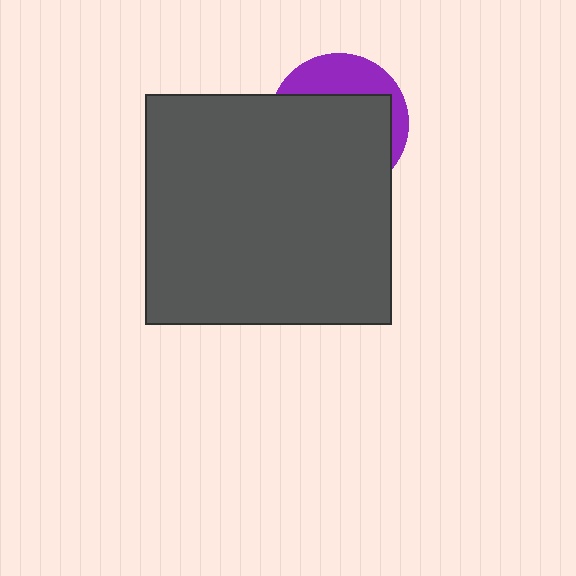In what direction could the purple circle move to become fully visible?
The purple circle could move up. That would shift it out from behind the dark gray rectangle entirely.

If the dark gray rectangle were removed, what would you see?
You would see the complete purple circle.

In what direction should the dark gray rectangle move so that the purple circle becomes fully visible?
The dark gray rectangle should move down. That is the shortest direction to clear the overlap and leave the purple circle fully visible.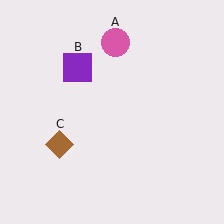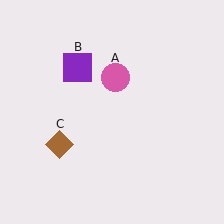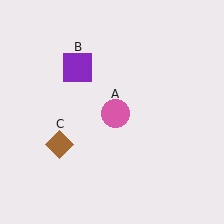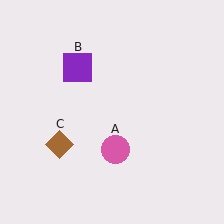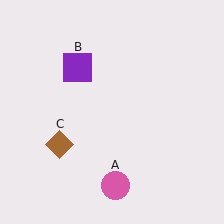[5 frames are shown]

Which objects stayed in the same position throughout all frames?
Purple square (object B) and brown diamond (object C) remained stationary.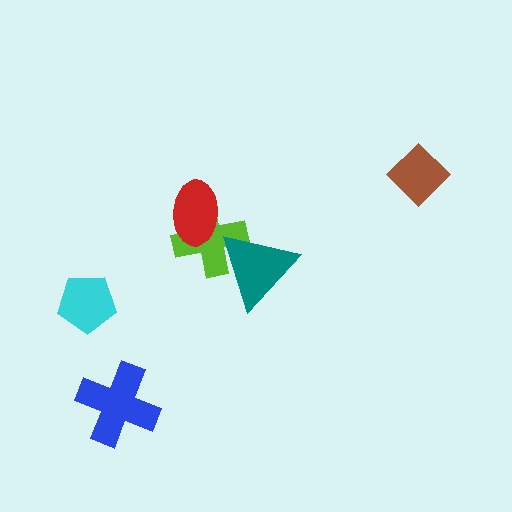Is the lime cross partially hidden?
Yes, it is partially covered by another shape.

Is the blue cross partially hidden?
No, no other shape covers it.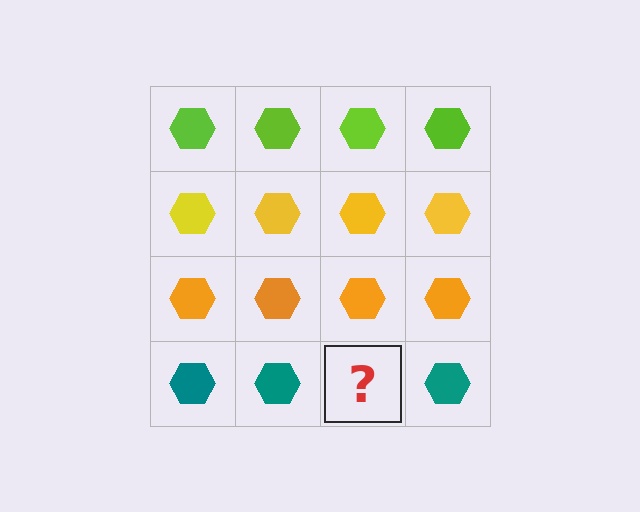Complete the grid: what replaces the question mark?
The question mark should be replaced with a teal hexagon.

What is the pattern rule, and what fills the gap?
The rule is that each row has a consistent color. The gap should be filled with a teal hexagon.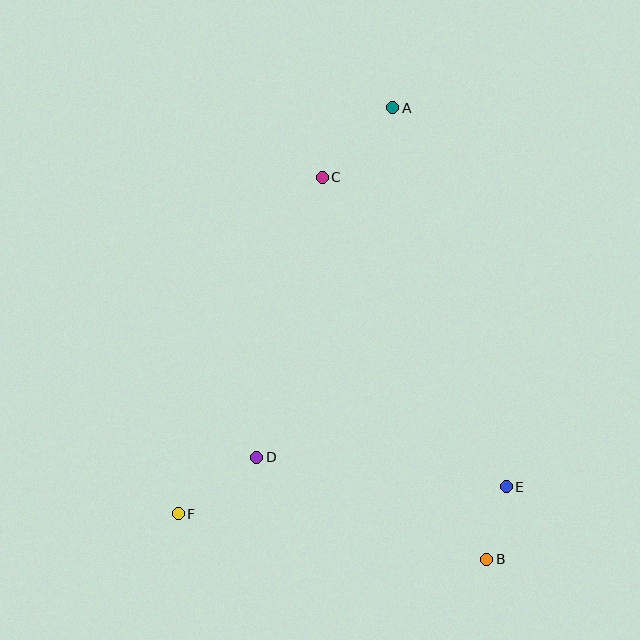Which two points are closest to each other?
Points B and E are closest to each other.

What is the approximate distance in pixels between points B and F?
The distance between B and F is approximately 312 pixels.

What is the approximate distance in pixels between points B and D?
The distance between B and D is approximately 251 pixels.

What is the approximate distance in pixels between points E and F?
The distance between E and F is approximately 329 pixels.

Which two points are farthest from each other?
Points A and B are farthest from each other.